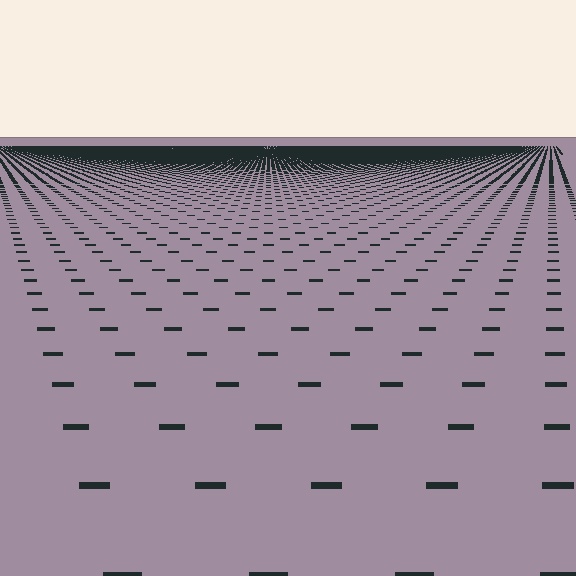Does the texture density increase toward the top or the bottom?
Density increases toward the top.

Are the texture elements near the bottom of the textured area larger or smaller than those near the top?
Larger. Near the bottom, elements are closer to the viewer and appear at a bigger on-screen size.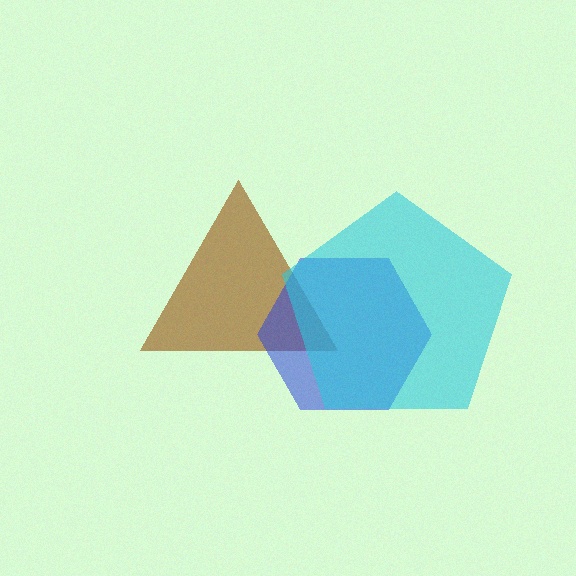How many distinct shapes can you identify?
There are 3 distinct shapes: a brown triangle, a blue hexagon, a cyan pentagon.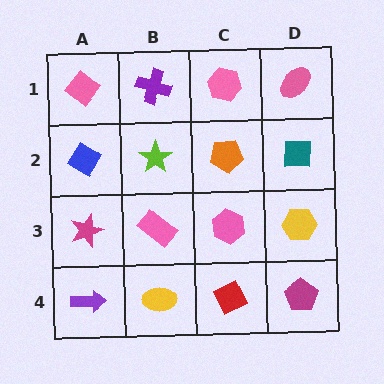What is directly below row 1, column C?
An orange pentagon.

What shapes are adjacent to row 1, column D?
A teal square (row 2, column D), a pink hexagon (row 1, column C).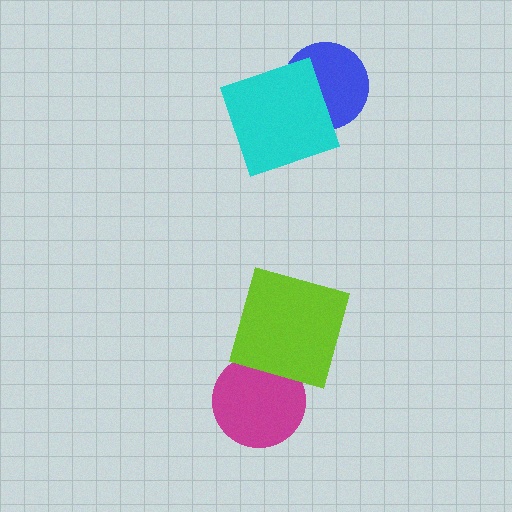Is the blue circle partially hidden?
Yes, it is partially covered by another shape.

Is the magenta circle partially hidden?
Yes, it is partially covered by another shape.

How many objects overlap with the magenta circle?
1 object overlaps with the magenta circle.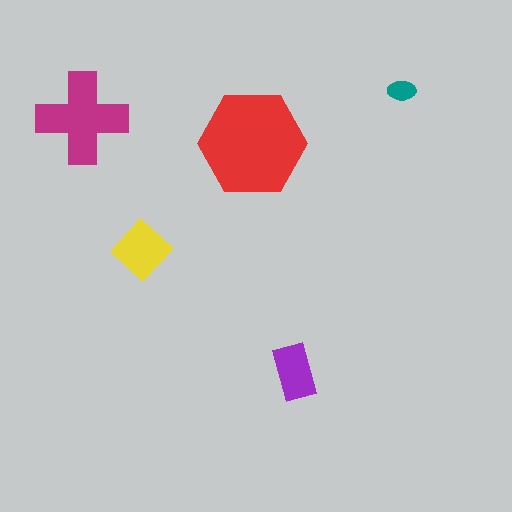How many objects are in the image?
There are 5 objects in the image.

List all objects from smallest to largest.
The teal ellipse, the purple rectangle, the yellow diamond, the magenta cross, the red hexagon.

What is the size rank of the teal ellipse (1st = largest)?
5th.